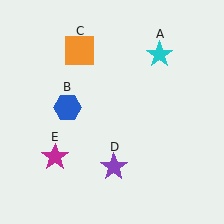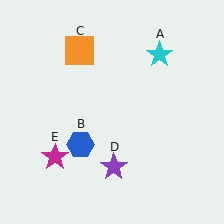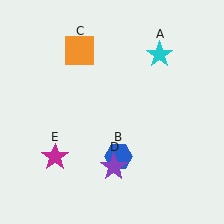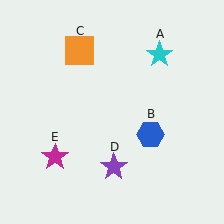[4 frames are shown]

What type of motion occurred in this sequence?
The blue hexagon (object B) rotated counterclockwise around the center of the scene.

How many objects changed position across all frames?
1 object changed position: blue hexagon (object B).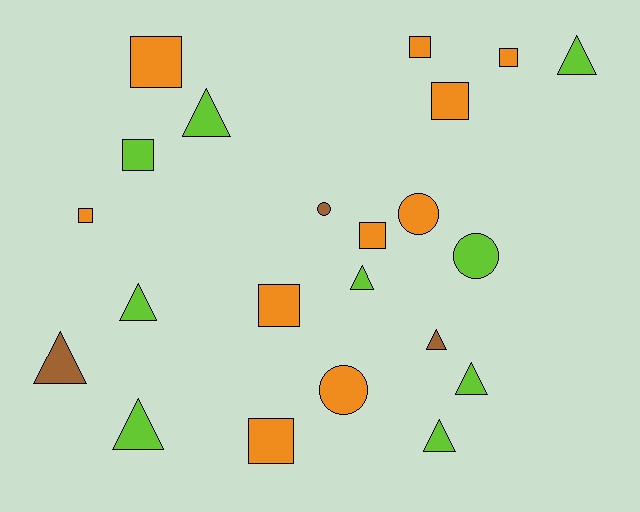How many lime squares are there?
There is 1 lime square.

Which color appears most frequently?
Orange, with 10 objects.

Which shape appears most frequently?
Triangle, with 9 objects.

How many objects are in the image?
There are 22 objects.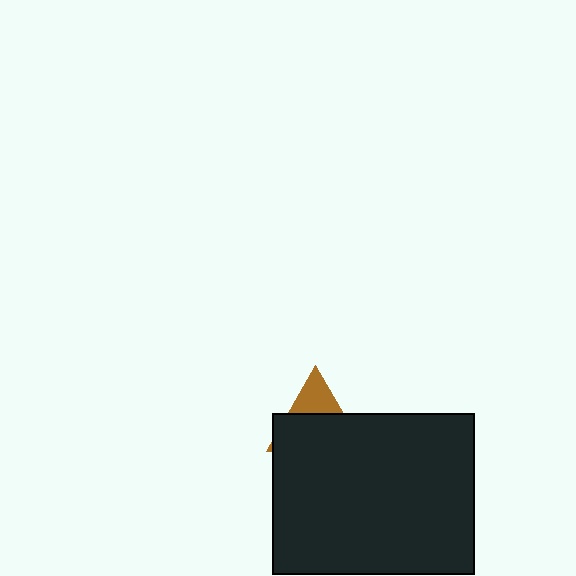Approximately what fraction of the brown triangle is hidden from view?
Roughly 68% of the brown triangle is hidden behind the black rectangle.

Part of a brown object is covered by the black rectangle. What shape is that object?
It is a triangle.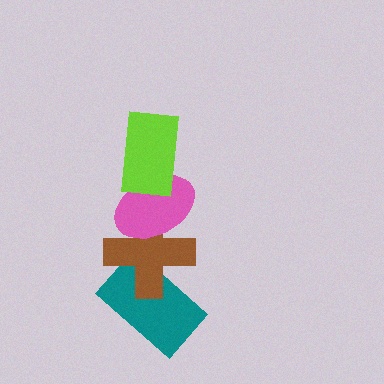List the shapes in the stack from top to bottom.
From top to bottom: the lime rectangle, the pink ellipse, the brown cross, the teal rectangle.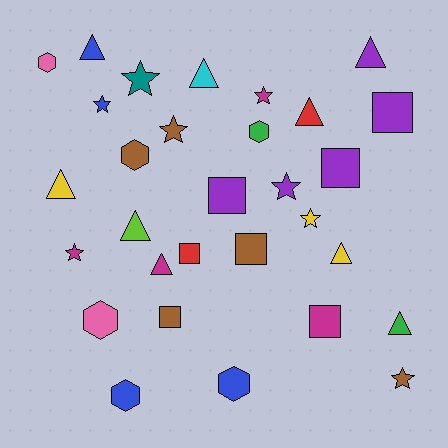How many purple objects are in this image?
There are 5 purple objects.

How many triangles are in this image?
There are 9 triangles.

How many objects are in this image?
There are 30 objects.